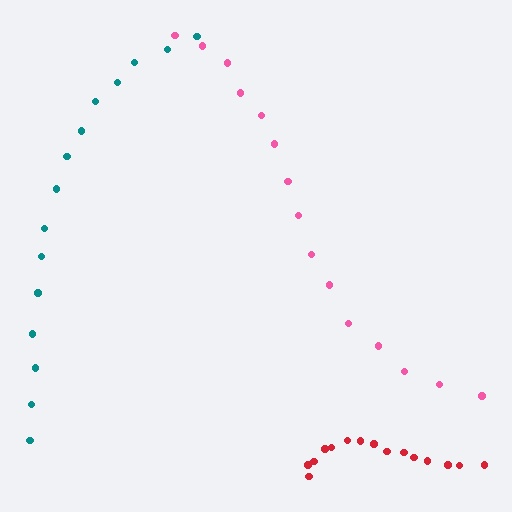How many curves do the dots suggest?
There are 3 distinct paths.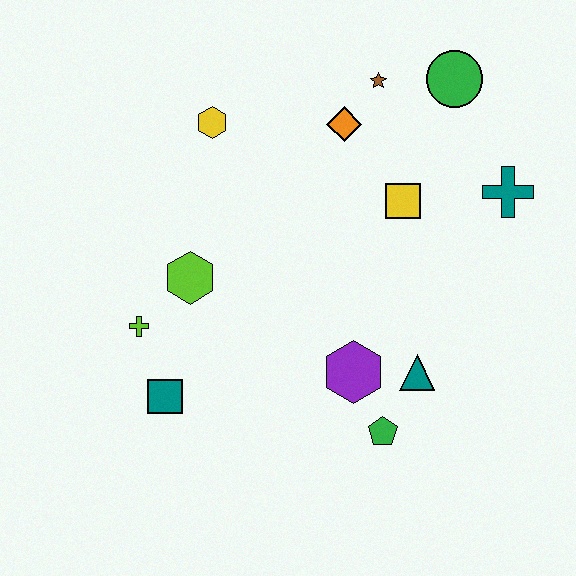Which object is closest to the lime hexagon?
The lime cross is closest to the lime hexagon.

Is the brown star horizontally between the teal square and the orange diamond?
No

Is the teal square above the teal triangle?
No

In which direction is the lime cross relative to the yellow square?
The lime cross is to the left of the yellow square.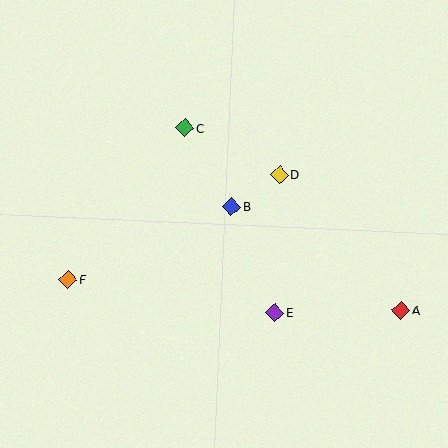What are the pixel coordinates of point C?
Point C is at (185, 128).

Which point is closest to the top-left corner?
Point C is closest to the top-left corner.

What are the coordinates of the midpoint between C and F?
The midpoint between C and F is at (127, 204).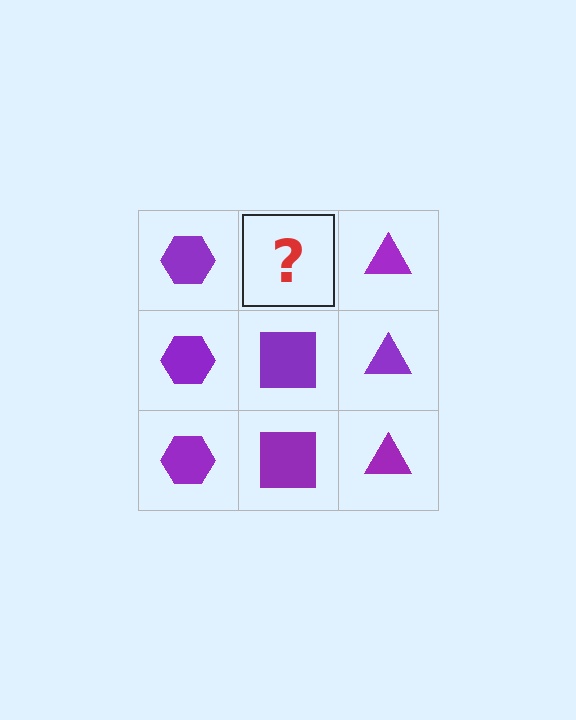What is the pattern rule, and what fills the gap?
The rule is that each column has a consistent shape. The gap should be filled with a purple square.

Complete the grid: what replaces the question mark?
The question mark should be replaced with a purple square.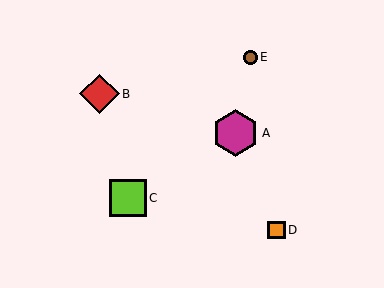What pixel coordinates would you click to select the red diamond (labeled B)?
Click at (99, 94) to select the red diamond B.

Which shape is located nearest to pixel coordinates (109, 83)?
The red diamond (labeled B) at (99, 94) is nearest to that location.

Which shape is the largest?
The magenta hexagon (labeled A) is the largest.